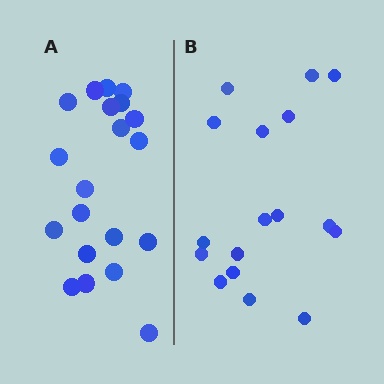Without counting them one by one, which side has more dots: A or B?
Region A (the left region) has more dots.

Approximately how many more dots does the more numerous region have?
Region A has just a few more — roughly 2 or 3 more dots than region B.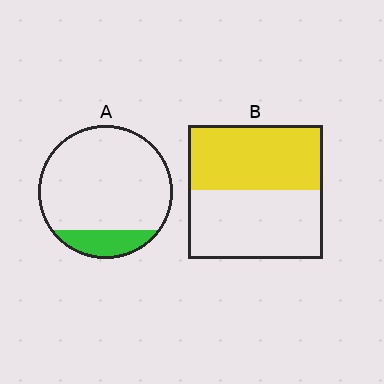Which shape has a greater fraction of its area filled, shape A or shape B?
Shape B.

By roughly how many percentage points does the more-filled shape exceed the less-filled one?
By roughly 35 percentage points (B over A).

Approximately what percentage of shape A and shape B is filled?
A is approximately 15% and B is approximately 50%.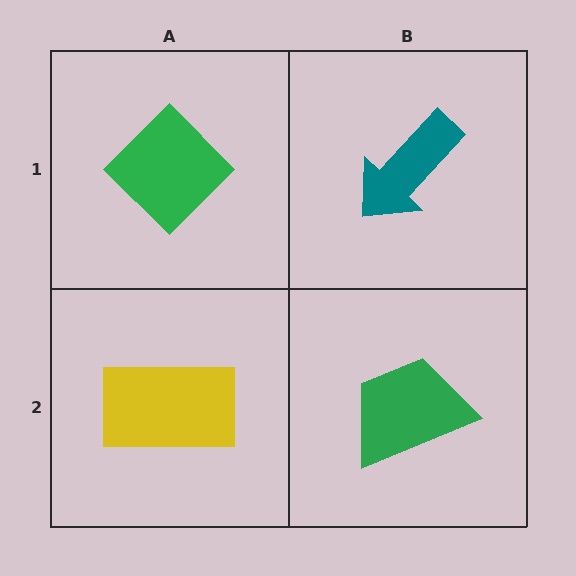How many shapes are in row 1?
2 shapes.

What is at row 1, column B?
A teal arrow.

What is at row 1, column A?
A green diamond.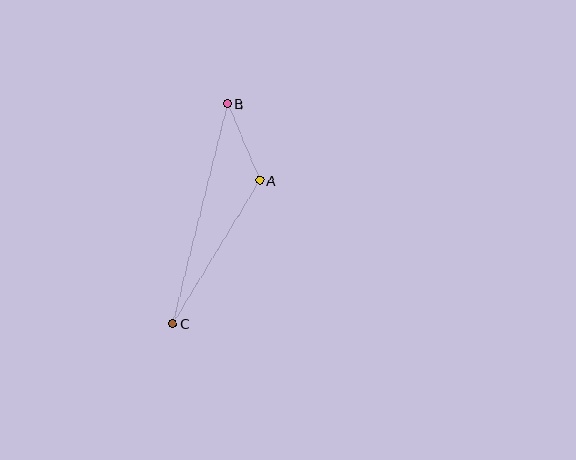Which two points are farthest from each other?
Points B and C are farthest from each other.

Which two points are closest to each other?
Points A and B are closest to each other.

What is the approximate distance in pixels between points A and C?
The distance between A and C is approximately 168 pixels.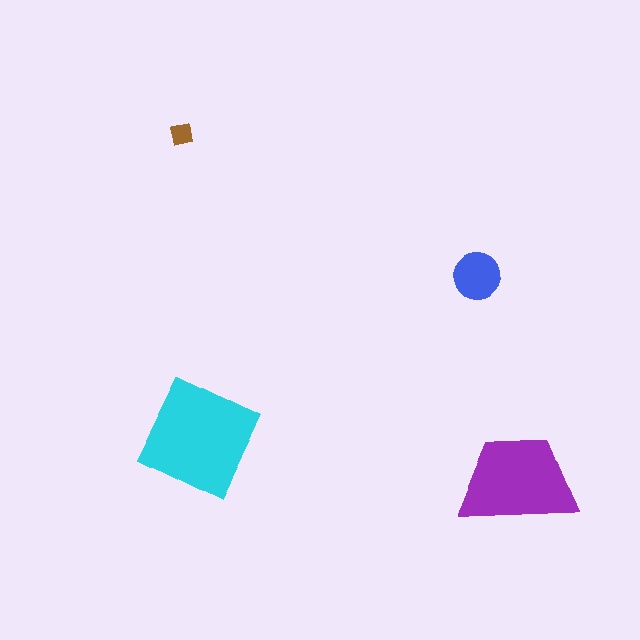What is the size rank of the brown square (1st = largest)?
4th.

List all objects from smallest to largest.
The brown square, the blue circle, the purple trapezoid, the cyan square.